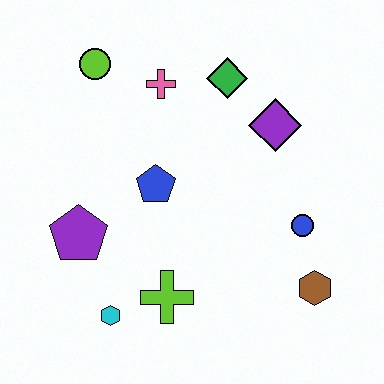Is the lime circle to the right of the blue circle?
No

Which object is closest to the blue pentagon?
The purple pentagon is closest to the blue pentagon.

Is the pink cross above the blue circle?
Yes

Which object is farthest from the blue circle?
The lime circle is farthest from the blue circle.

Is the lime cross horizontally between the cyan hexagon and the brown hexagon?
Yes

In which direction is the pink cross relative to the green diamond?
The pink cross is to the left of the green diamond.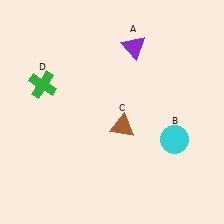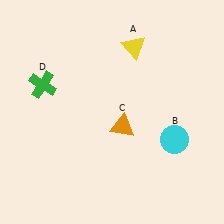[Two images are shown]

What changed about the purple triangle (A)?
In Image 1, A is purple. In Image 2, it changed to yellow.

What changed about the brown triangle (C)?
In Image 1, C is brown. In Image 2, it changed to orange.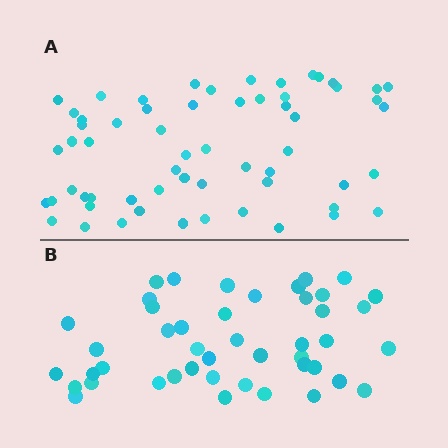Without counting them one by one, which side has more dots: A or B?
Region A (the top region) has more dots.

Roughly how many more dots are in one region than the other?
Region A has approximately 15 more dots than region B.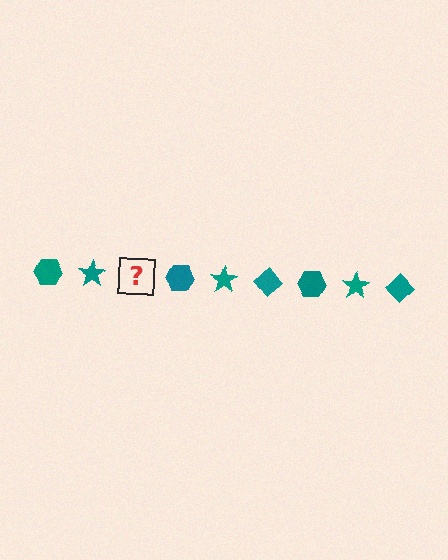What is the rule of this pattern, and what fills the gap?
The rule is that the pattern cycles through hexagon, star, diamond shapes in teal. The gap should be filled with a teal diamond.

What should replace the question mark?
The question mark should be replaced with a teal diamond.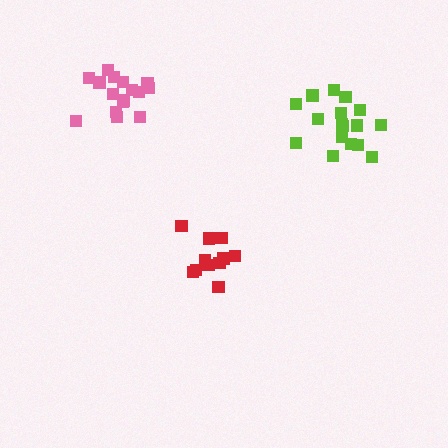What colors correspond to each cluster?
The clusters are colored: lime, red, pink.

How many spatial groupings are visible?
There are 3 spatial groupings.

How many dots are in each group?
Group 1: 17 dots, Group 2: 14 dots, Group 3: 16 dots (47 total).